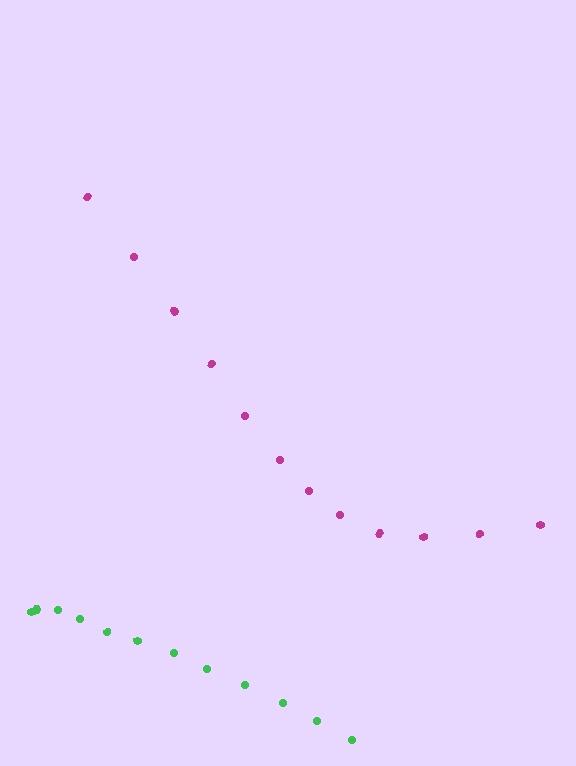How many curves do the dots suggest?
There are 2 distinct paths.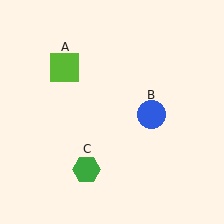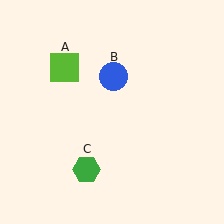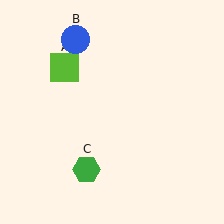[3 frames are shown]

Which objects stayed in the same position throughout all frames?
Lime square (object A) and green hexagon (object C) remained stationary.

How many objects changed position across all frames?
1 object changed position: blue circle (object B).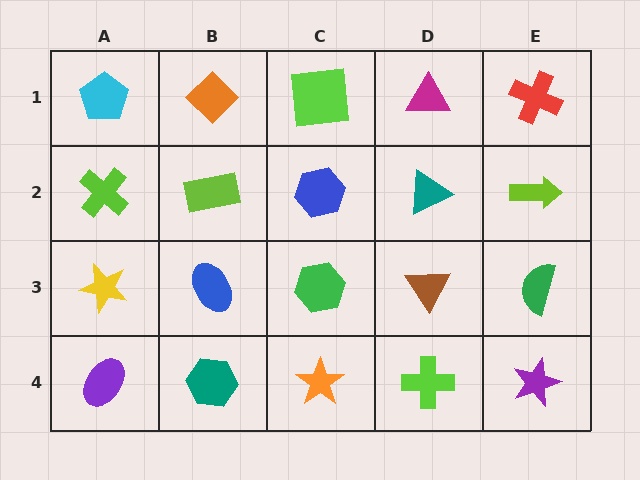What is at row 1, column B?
An orange diamond.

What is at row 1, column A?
A cyan pentagon.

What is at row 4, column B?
A teal hexagon.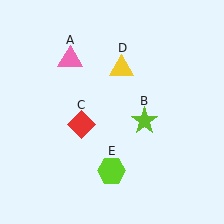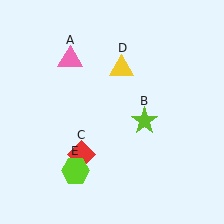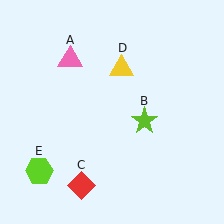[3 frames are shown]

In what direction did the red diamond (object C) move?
The red diamond (object C) moved down.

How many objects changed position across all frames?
2 objects changed position: red diamond (object C), lime hexagon (object E).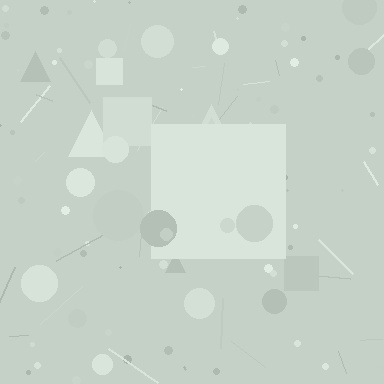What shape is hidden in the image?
A square is hidden in the image.